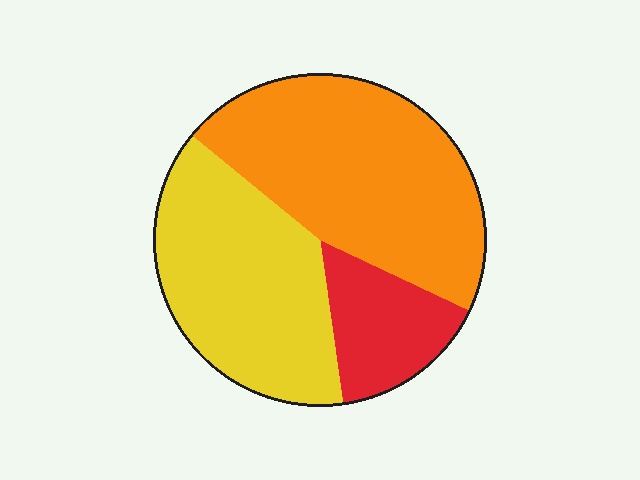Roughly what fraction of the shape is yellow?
Yellow covers around 40% of the shape.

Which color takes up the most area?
Orange, at roughly 45%.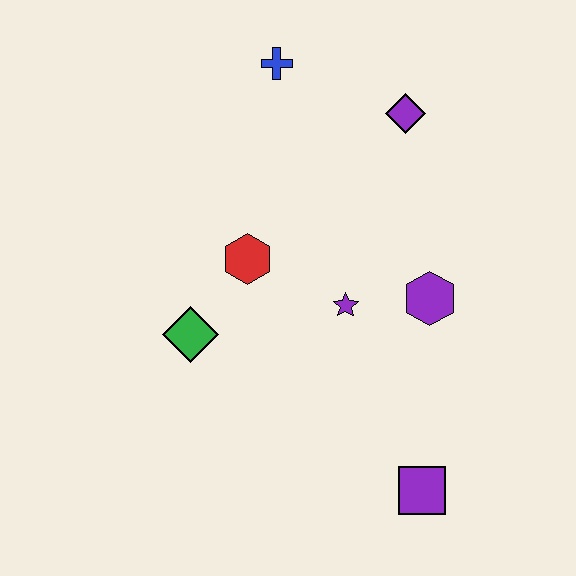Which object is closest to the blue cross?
The purple diamond is closest to the blue cross.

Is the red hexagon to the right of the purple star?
No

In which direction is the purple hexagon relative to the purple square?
The purple hexagon is above the purple square.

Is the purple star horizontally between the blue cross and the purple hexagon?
Yes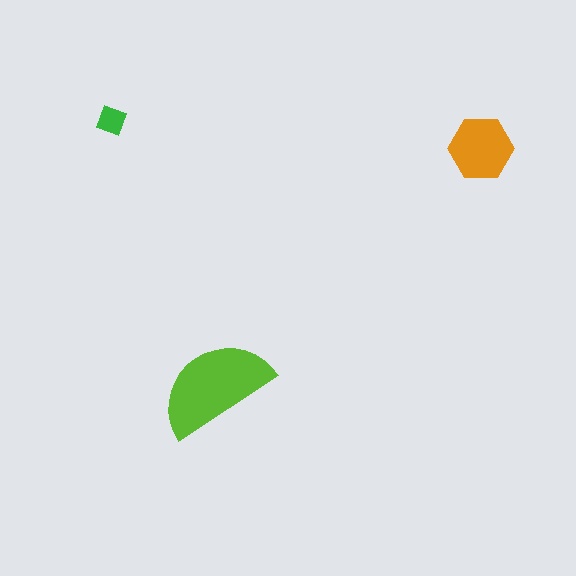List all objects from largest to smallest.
The lime semicircle, the orange hexagon, the green diamond.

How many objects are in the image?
There are 3 objects in the image.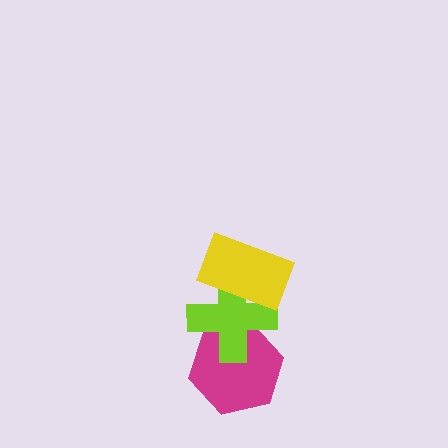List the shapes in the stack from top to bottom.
From top to bottom: the yellow rectangle, the lime cross, the magenta hexagon.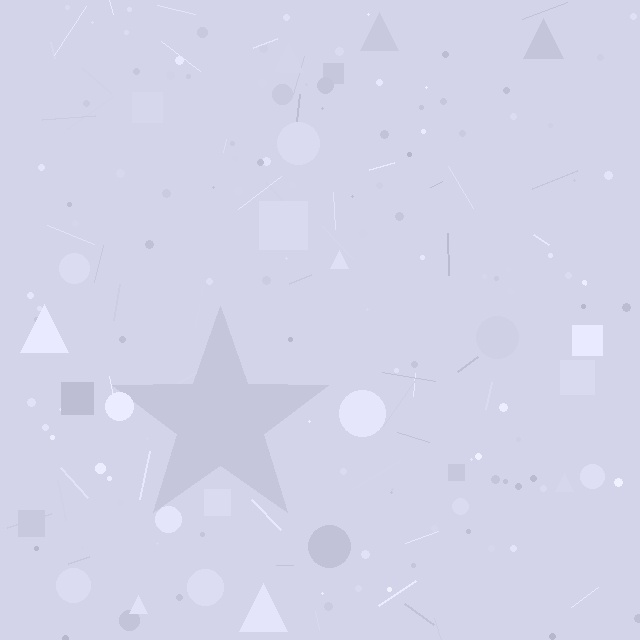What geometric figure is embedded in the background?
A star is embedded in the background.